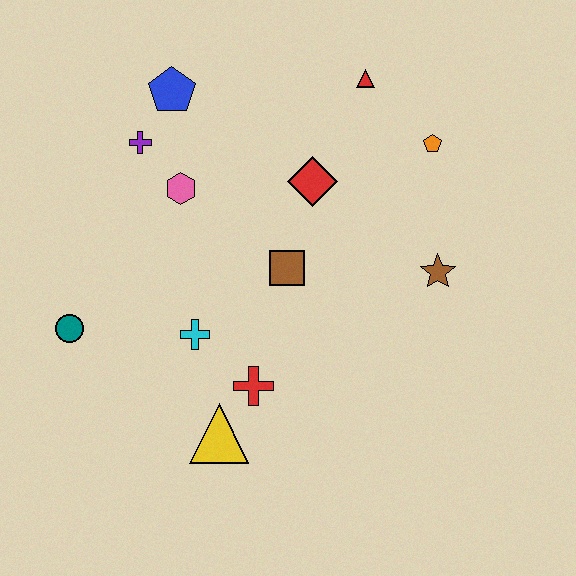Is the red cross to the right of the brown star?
No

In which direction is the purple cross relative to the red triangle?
The purple cross is to the left of the red triangle.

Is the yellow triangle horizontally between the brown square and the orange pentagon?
No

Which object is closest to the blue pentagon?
The purple cross is closest to the blue pentagon.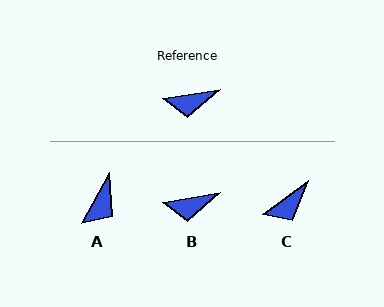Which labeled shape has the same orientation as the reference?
B.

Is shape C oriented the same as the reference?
No, it is off by about 26 degrees.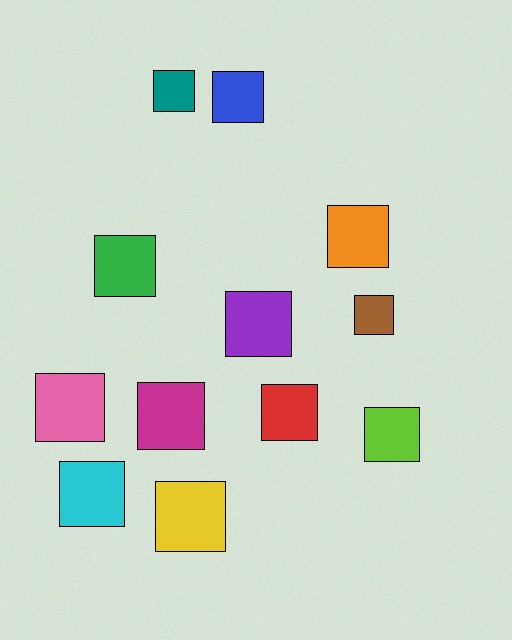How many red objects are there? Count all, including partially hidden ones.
There is 1 red object.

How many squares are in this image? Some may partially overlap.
There are 12 squares.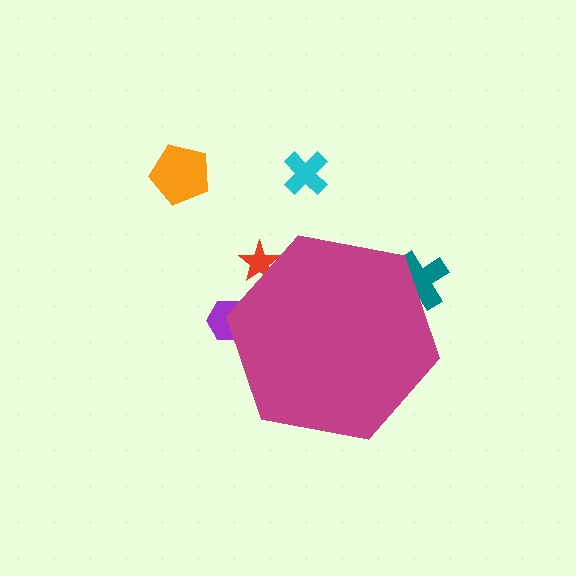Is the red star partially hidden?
Yes, the red star is partially hidden behind the magenta hexagon.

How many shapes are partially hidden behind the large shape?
3 shapes are partially hidden.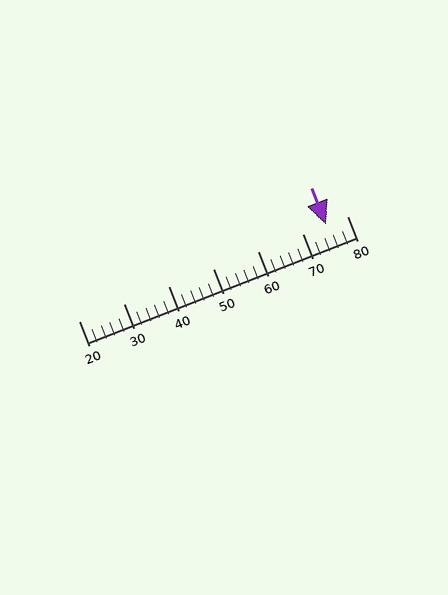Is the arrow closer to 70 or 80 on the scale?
The arrow is closer to 80.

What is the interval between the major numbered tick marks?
The major tick marks are spaced 10 units apart.